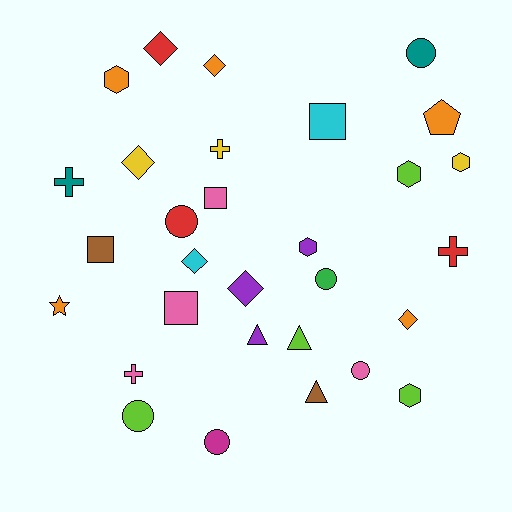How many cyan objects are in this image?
There are 2 cyan objects.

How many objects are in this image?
There are 30 objects.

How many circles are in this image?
There are 6 circles.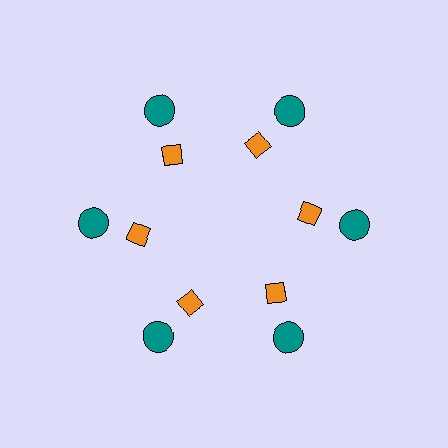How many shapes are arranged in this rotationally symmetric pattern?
There are 12 shapes, arranged in 6 groups of 2.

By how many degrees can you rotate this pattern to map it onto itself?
The pattern maps onto itself every 60 degrees of rotation.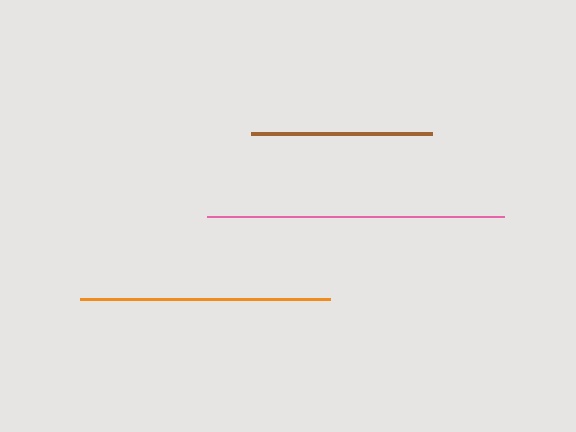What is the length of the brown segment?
The brown segment is approximately 181 pixels long.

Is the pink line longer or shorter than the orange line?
The pink line is longer than the orange line.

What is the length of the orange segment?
The orange segment is approximately 250 pixels long.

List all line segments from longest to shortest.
From longest to shortest: pink, orange, brown.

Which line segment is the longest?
The pink line is the longest at approximately 297 pixels.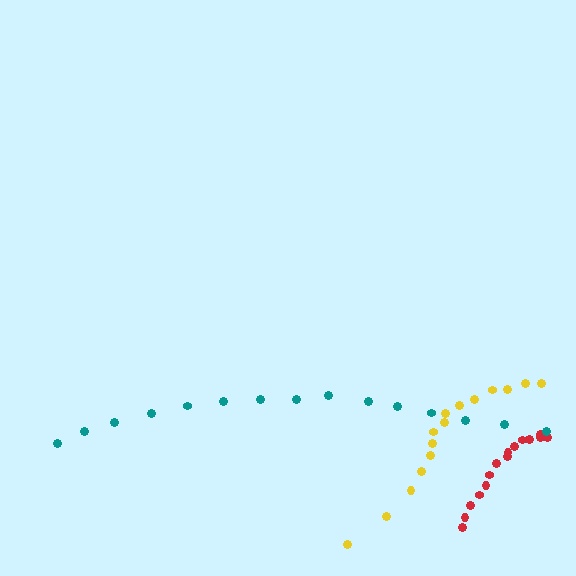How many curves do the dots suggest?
There are 3 distinct paths.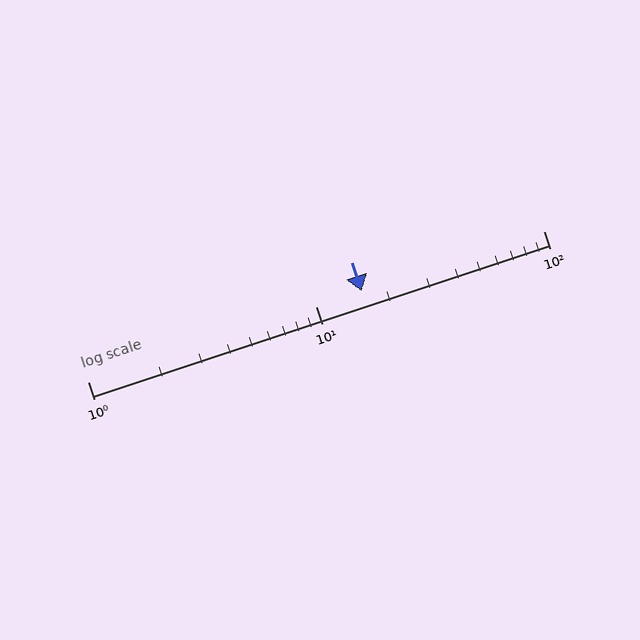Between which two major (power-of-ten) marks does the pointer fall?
The pointer is between 10 and 100.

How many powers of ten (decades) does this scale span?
The scale spans 2 decades, from 1 to 100.